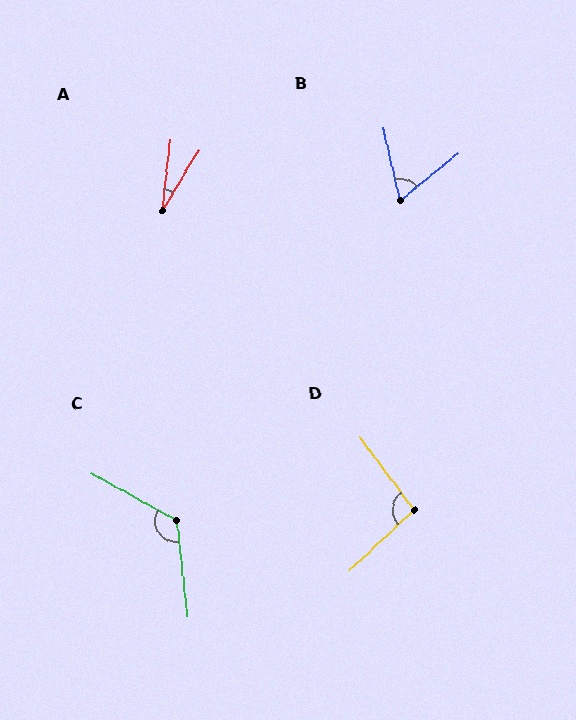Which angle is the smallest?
A, at approximately 24 degrees.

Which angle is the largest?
C, at approximately 126 degrees.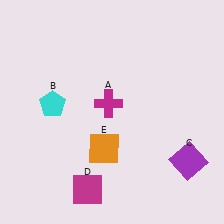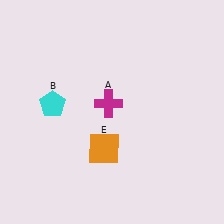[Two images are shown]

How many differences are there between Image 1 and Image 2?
There are 2 differences between the two images.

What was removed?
The magenta square (D), the purple square (C) were removed in Image 2.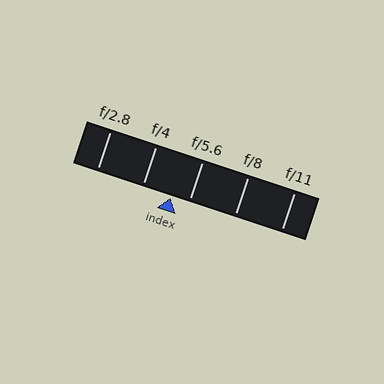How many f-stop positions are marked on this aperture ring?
There are 5 f-stop positions marked.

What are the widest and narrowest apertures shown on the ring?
The widest aperture shown is f/2.8 and the narrowest is f/11.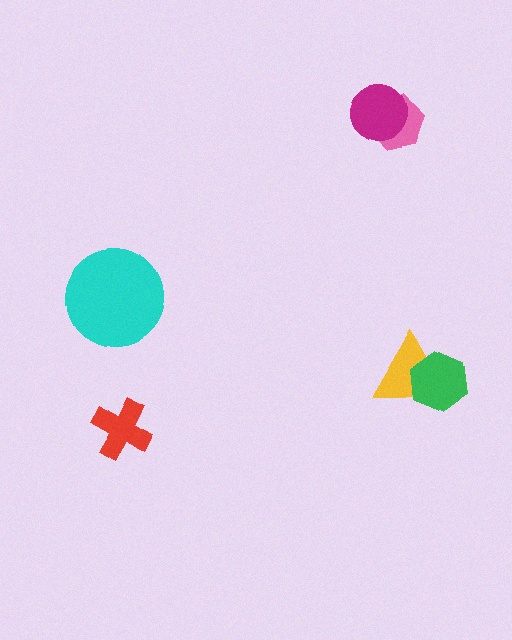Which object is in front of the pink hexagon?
The magenta circle is in front of the pink hexagon.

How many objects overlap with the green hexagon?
1 object overlaps with the green hexagon.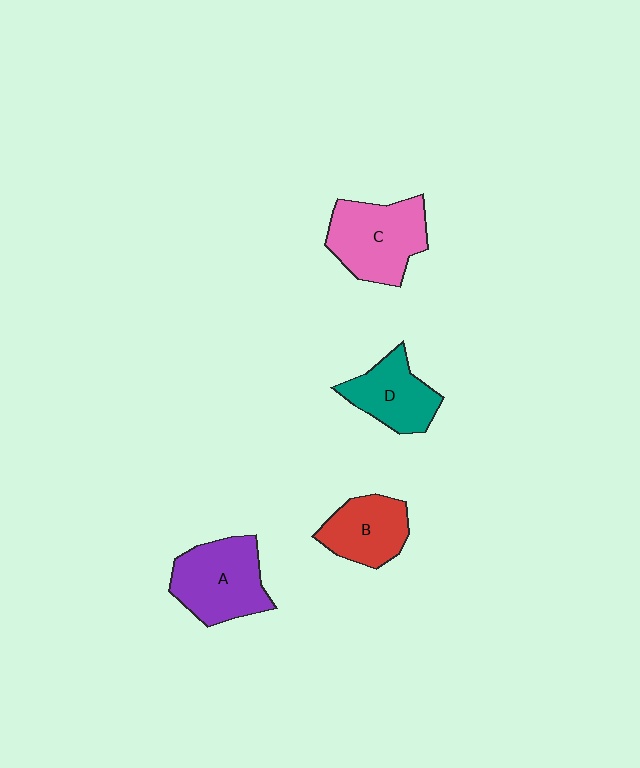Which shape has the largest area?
Shape C (pink).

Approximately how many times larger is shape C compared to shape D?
Approximately 1.3 times.